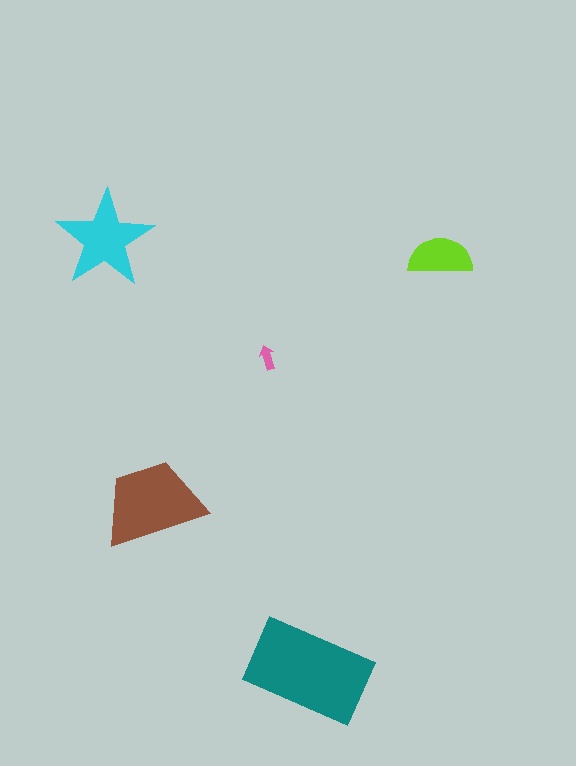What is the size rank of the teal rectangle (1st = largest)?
1st.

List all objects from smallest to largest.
The pink arrow, the lime semicircle, the cyan star, the brown trapezoid, the teal rectangle.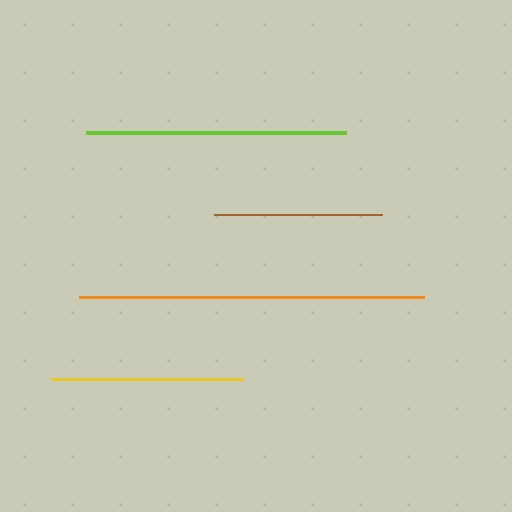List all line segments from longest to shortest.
From longest to shortest: orange, lime, yellow, brown.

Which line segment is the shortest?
The brown line is the shortest at approximately 169 pixels.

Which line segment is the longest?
The orange line is the longest at approximately 345 pixels.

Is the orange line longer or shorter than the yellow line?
The orange line is longer than the yellow line.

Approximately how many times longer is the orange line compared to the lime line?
The orange line is approximately 1.3 times the length of the lime line.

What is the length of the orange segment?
The orange segment is approximately 345 pixels long.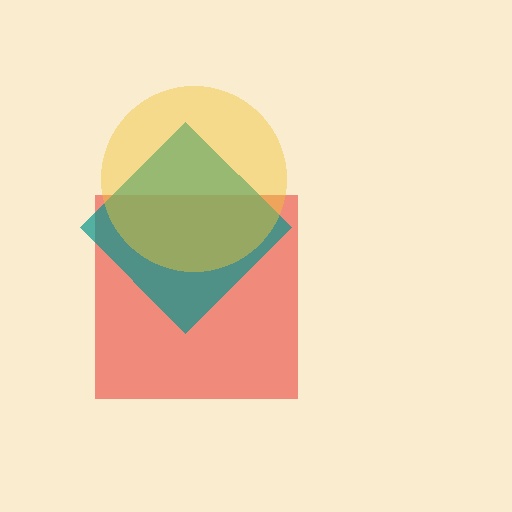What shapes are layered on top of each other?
The layered shapes are: a red square, a teal diamond, a yellow circle.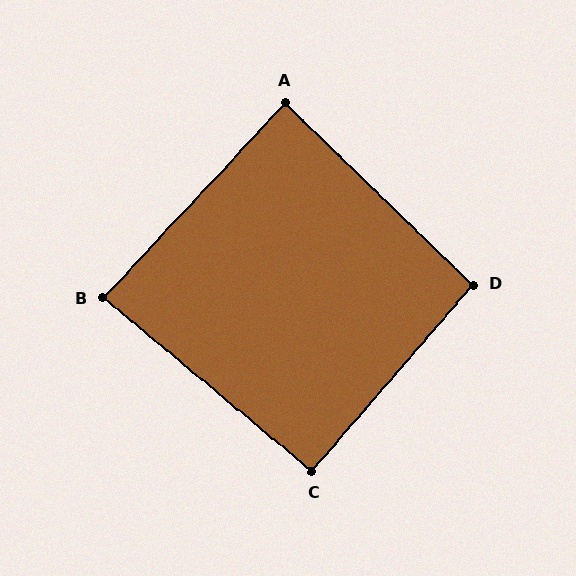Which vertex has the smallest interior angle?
B, at approximately 87 degrees.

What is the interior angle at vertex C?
Approximately 91 degrees (approximately right).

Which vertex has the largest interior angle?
D, at approximately 93 degrees.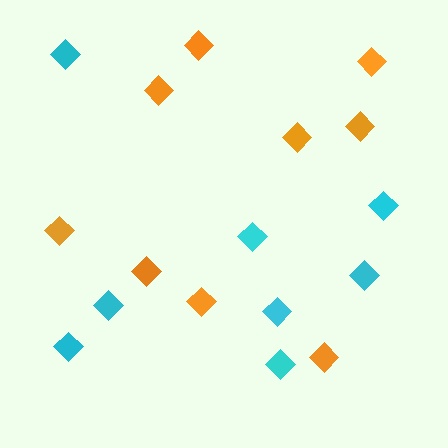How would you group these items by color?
There are 2 groups: one group of orange diamonds (9) and one group of cyan diamonds (8).